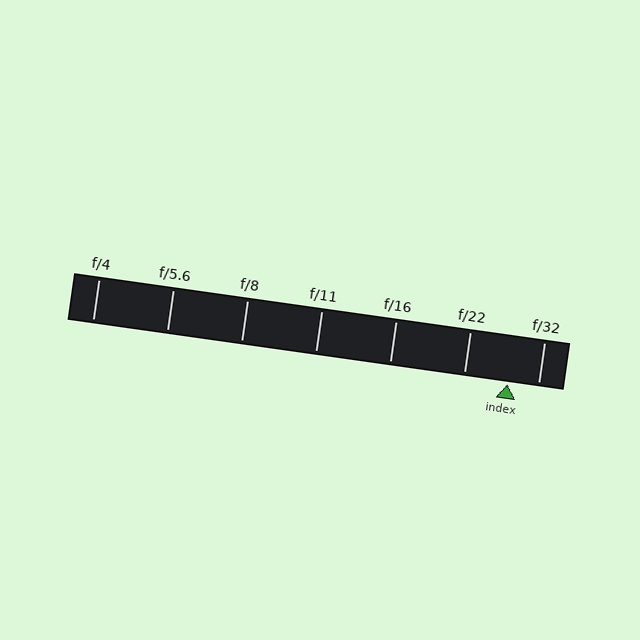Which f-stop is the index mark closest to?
The index mark is closest to f/32.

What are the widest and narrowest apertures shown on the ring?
The widest aperture shown is f/4 and the narrowest is f/32.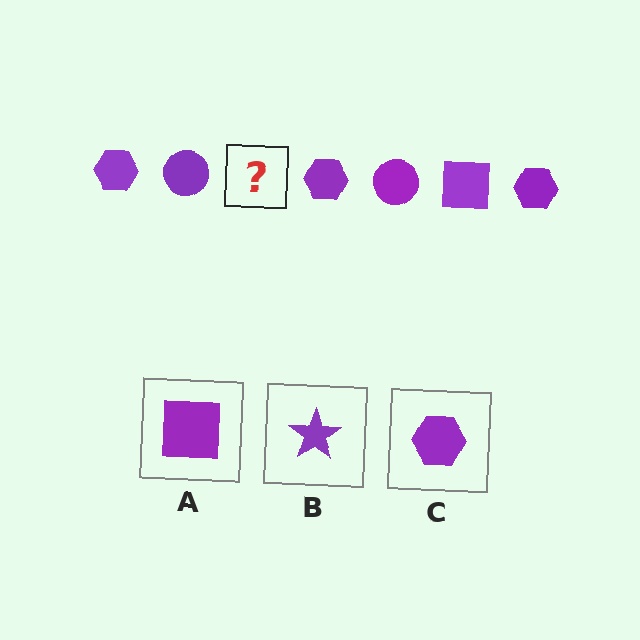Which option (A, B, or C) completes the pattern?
A.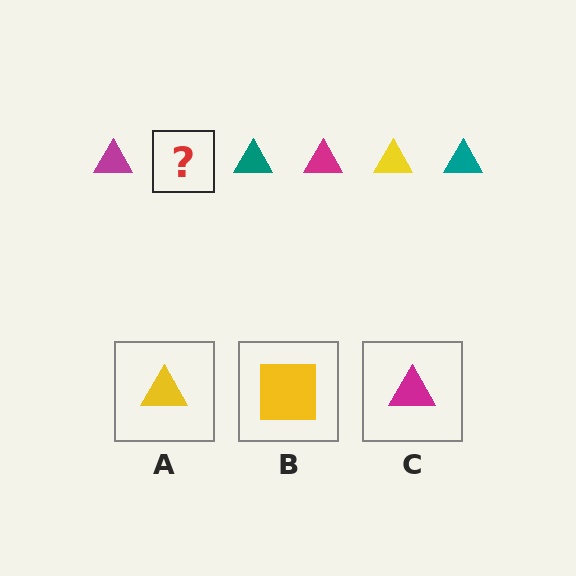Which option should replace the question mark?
Option A.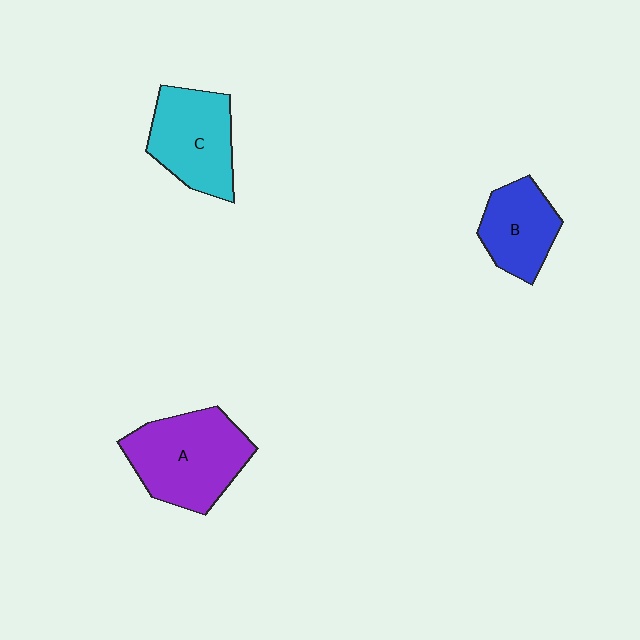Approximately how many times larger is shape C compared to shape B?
Approximately 1.3 times.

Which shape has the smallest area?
Shape B (blue).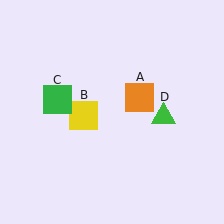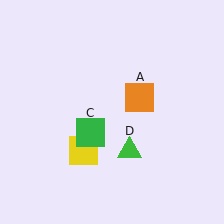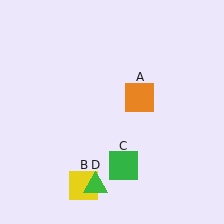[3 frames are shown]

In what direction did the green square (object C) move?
The green square (object C) moved down and to the right.